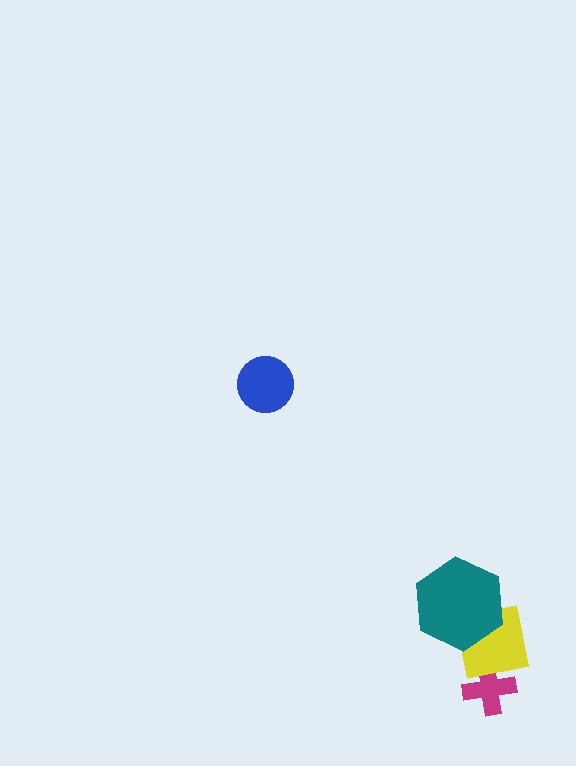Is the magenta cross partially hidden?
Yes, it is partially covered by another shape.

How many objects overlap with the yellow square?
2 objects overlap with the yellow square.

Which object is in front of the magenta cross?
The yellow square is in front of the magenta cross.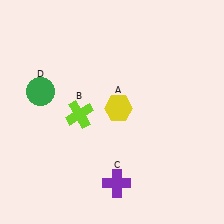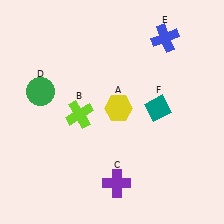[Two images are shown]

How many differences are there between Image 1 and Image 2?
There are 2 differences between the two images.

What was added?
A blue cross (E), a teal diamond (F) were added in Image 2.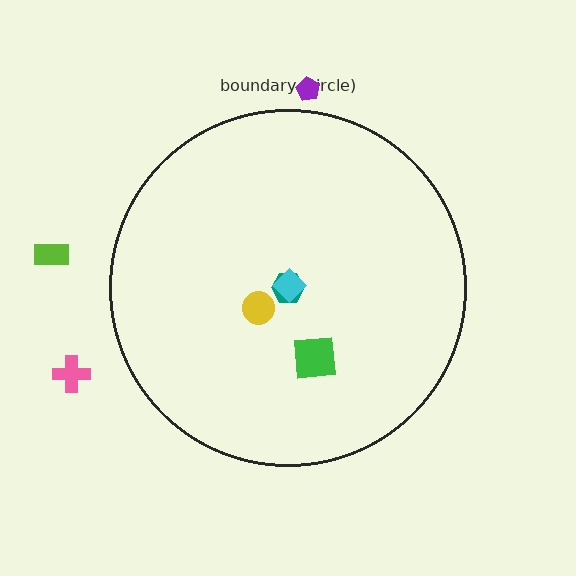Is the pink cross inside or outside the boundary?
Outside.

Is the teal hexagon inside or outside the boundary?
Inside.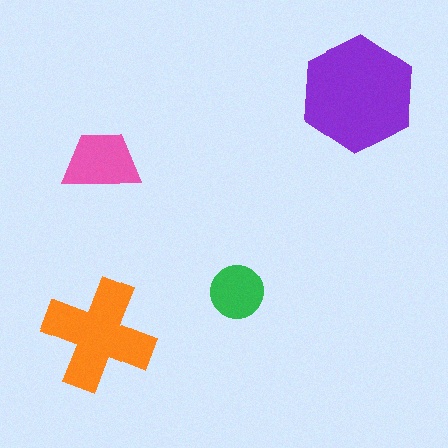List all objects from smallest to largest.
The green circle, the pink trapezoid, the orange cross, the purple hexagon.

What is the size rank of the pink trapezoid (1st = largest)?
3rd.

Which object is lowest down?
The orange cross is bottommost.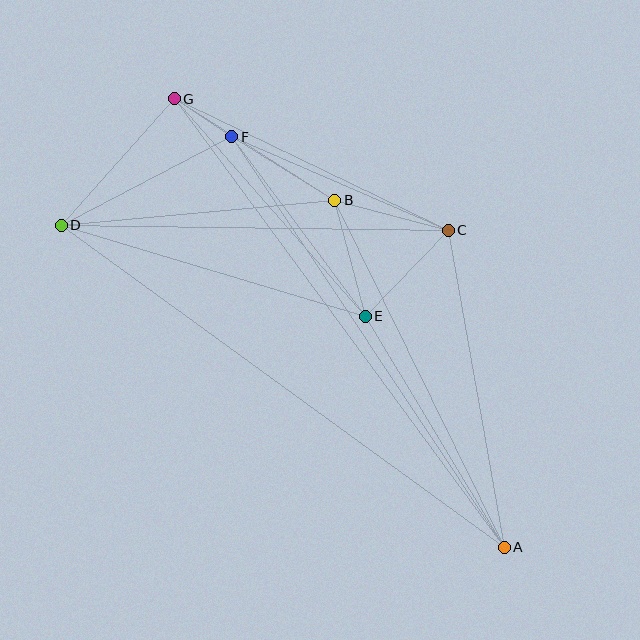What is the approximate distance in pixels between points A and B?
The distance between A and B is approximately 386 pixels.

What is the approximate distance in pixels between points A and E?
The distance between A and E is approximately 270 pixels.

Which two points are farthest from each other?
Points A and G are farthest from each other.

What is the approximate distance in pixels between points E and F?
The distance between E and F is approximately 224 pixels.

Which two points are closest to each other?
Points F and G are closest to each other.